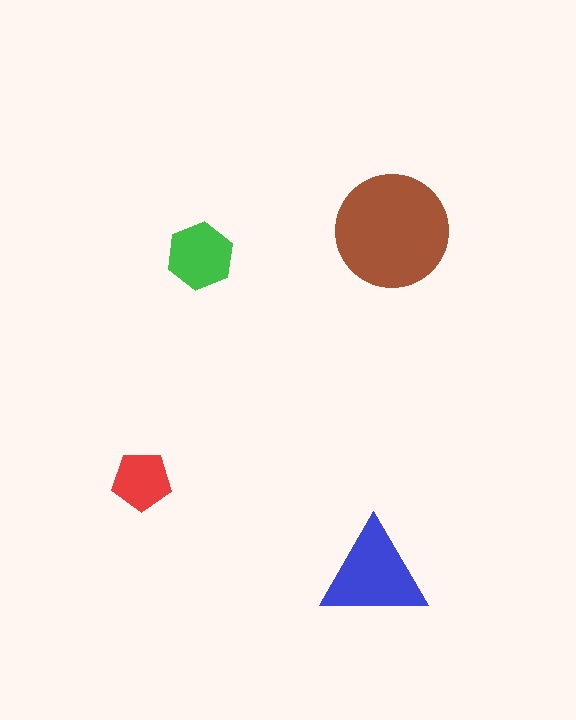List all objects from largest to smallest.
The brown circle, the blue triangle, the green hexagon, the red pentagon.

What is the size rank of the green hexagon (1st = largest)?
3rd.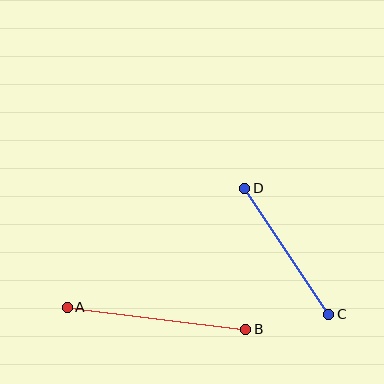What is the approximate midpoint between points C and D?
The midpoint is at approximately (287, 251) pixels.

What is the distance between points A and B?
The distance is approximately 180 pixels.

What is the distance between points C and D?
The distance is approximately 151 pixels.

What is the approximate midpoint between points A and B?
The midpoint is at approximately (156, 318) pixels.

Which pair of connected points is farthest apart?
Points A and B are farthest apart.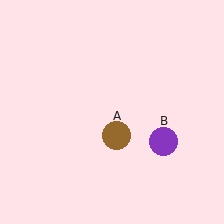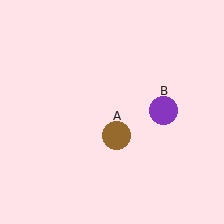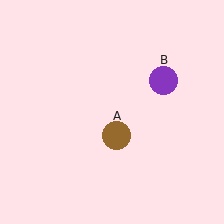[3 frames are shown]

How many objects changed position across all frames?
1 object changed position: purple circle (object B).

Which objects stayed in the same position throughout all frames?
Brown circle (object A) remained stationary.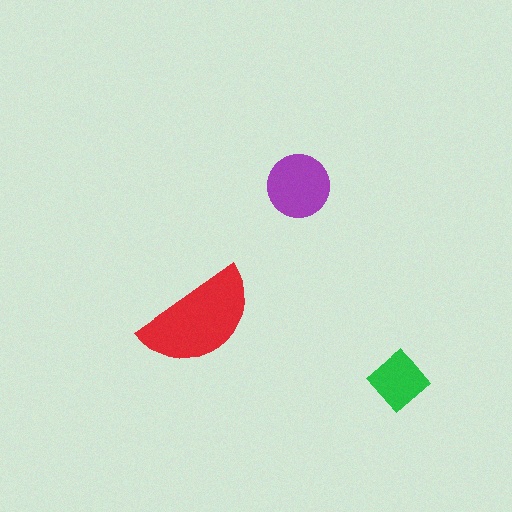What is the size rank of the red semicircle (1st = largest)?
1st.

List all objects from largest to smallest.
The red semicircle, the purple circle, the green diamond.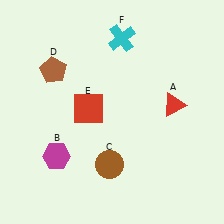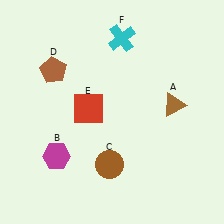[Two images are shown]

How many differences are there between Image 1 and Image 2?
There is 1 difference between the two images.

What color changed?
The triangle (A) changed from red in Image 1 to brown in Image 2.